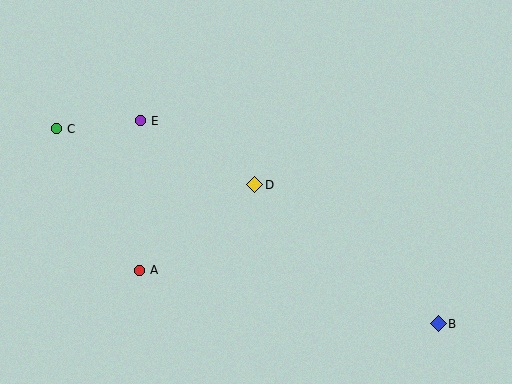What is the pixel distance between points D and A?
The distance between D and A is 143 pixels.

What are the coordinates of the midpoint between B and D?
The midpoint between B and D is at (347, 254).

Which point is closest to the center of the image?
Point D at (255, 185) is closest to the center.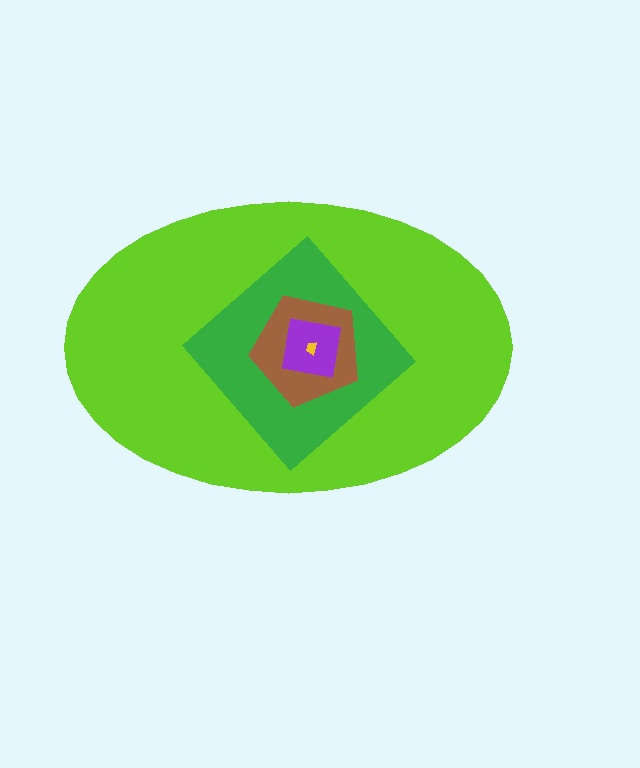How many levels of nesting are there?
5.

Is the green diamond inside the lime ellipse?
Yes.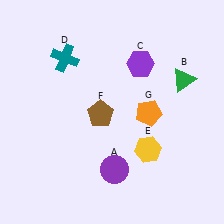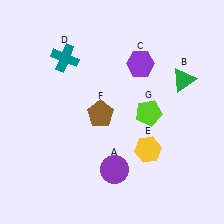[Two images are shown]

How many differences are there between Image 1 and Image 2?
There is 1 difference between the two images.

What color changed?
The pentagon (G) changed from orange in Image 1 to lime in Image 2.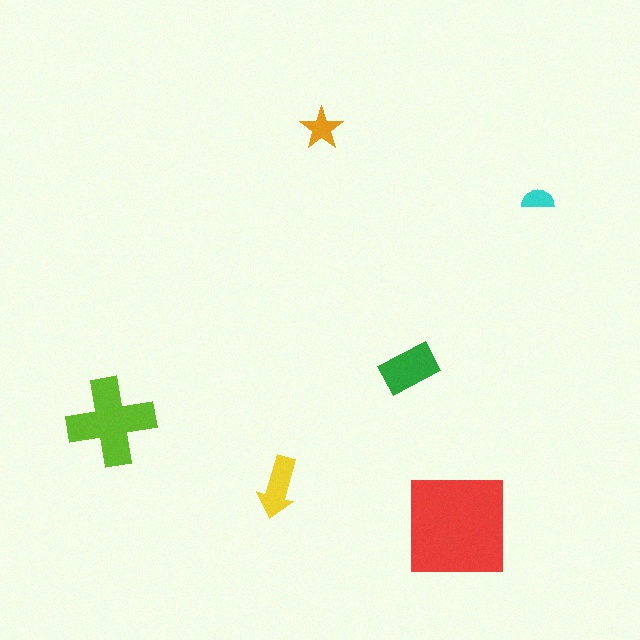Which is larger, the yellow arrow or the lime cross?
The lime cross.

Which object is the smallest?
The cyan semicircle.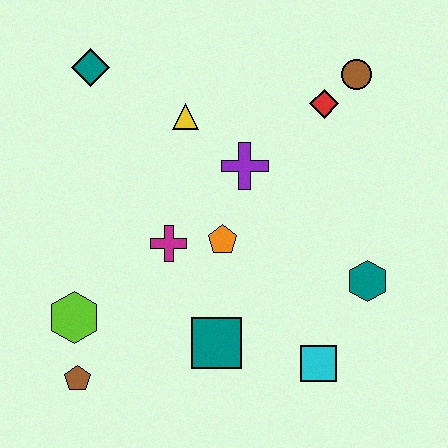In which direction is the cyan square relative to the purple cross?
The cyan square is below the purple cross.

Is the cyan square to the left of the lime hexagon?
No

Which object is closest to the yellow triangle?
The purple cross is closest to the yellow triangle.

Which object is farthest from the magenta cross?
The brown circle is farthest from the magenta cross.